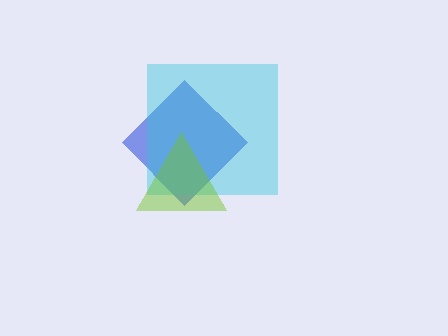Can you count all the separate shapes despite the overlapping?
Yes, there are 3 separate shapes.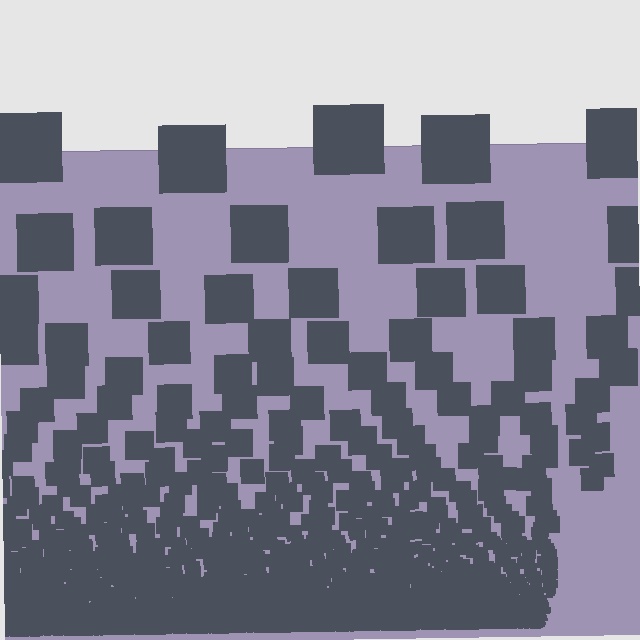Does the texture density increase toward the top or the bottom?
Density increases toward the bottom.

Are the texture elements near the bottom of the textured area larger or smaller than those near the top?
Smaller. The gradient is inverted — elements near the bottom are smaller and denser.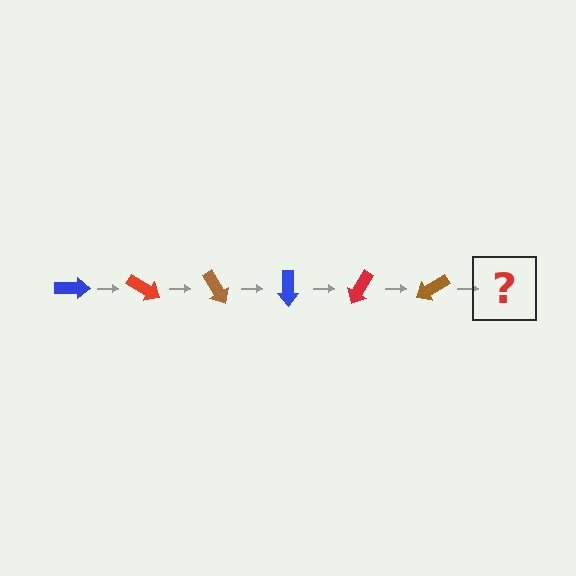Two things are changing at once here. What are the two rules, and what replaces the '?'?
The two rules are that it rotates 30 degrees each step and the color cycles through blue, red, and brown. The '?' should be a blue arrow, rotated 180 degrees from the start.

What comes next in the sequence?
The next element should be a blue arrow, rotated 180 degrees from the start.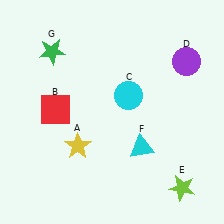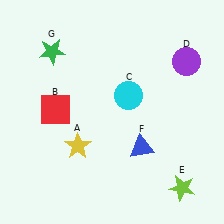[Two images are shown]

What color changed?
The triangle (F) changed from cyan in Image 1 to blue in Image 2.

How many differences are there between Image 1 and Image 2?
There is 1 difference between the two images.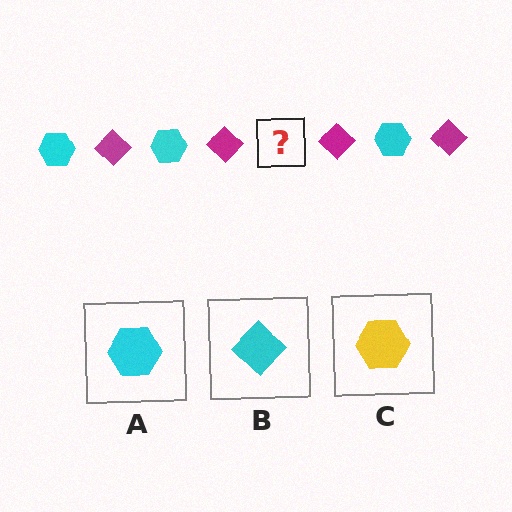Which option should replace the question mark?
Option A.